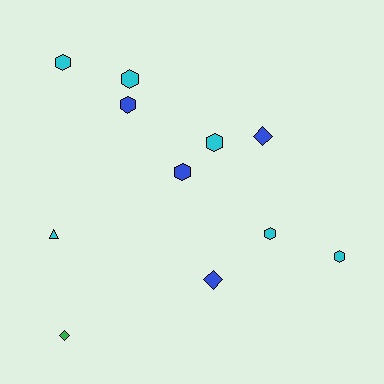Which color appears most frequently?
Cyan, with 6 objects.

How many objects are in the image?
There are 11 objects.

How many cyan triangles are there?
There is 1 cyan triangle.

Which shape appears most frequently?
Hexagon, with 7 objects.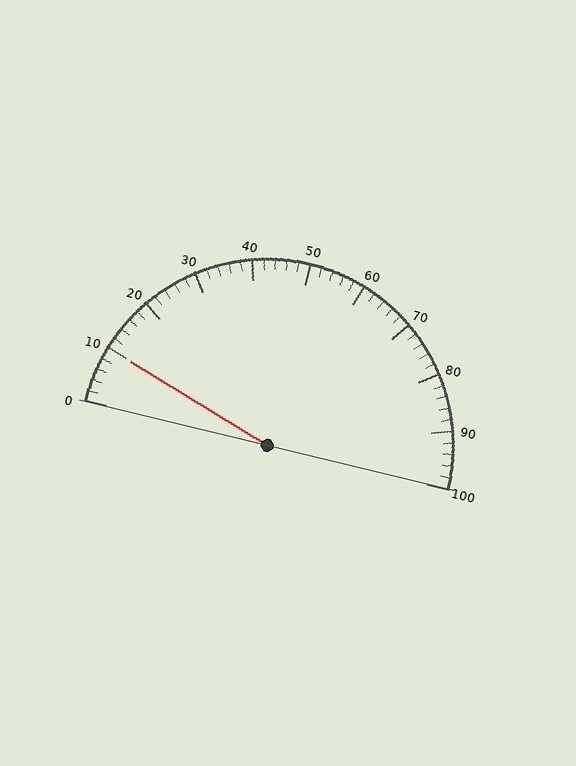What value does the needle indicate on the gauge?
The needle indicates approximately 10.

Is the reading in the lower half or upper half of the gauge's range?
The reading is in the lower half of the range (0 to 100).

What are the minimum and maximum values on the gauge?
The gauge ranges from 0 to 100.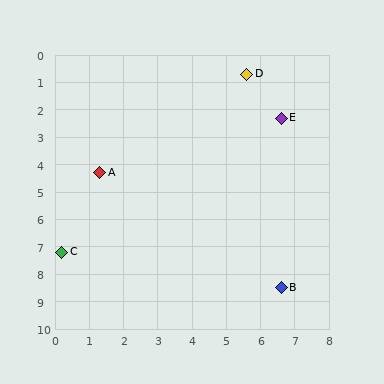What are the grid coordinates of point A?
Point A is at approximately (1.3, 4.3).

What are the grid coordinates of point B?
Point B is at approximately (6.6, 8.5).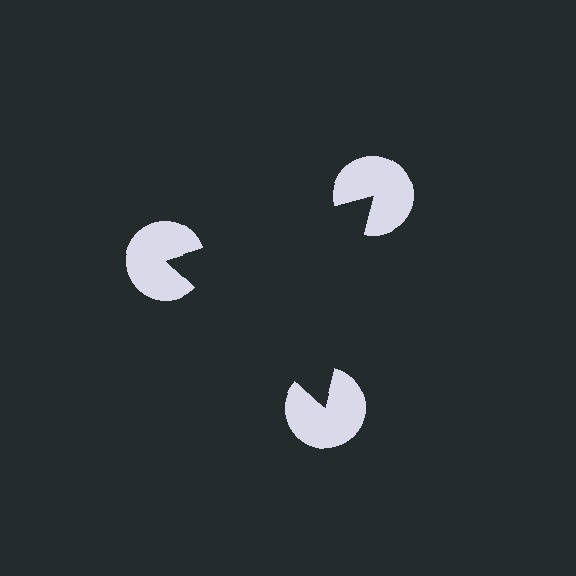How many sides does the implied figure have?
3 sides.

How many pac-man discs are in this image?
There are 3 — one at each vertex of the illusory triangle.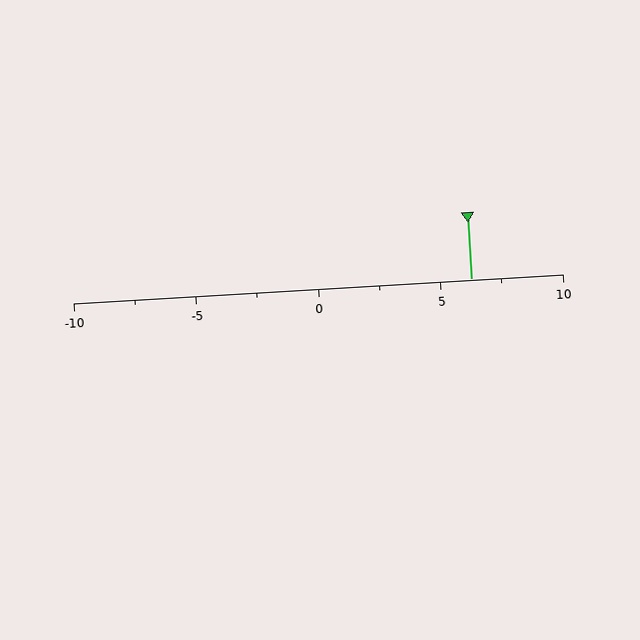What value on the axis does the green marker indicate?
The marker indicates approximately 6.2.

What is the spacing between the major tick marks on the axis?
The major ticks are spaced 5 apart.